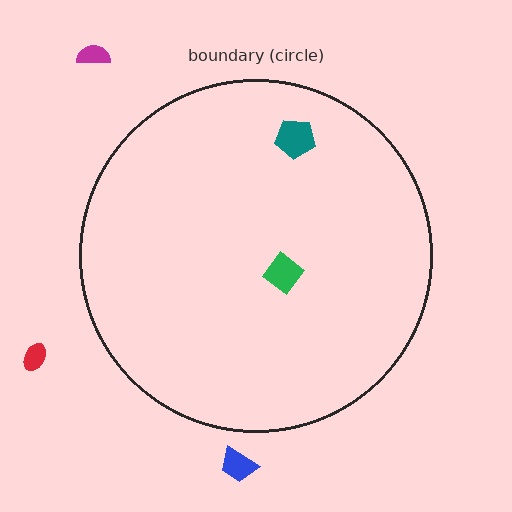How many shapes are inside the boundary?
2 inside, 3 outside.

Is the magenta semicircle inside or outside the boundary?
Outside.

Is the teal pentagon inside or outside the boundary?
Inside.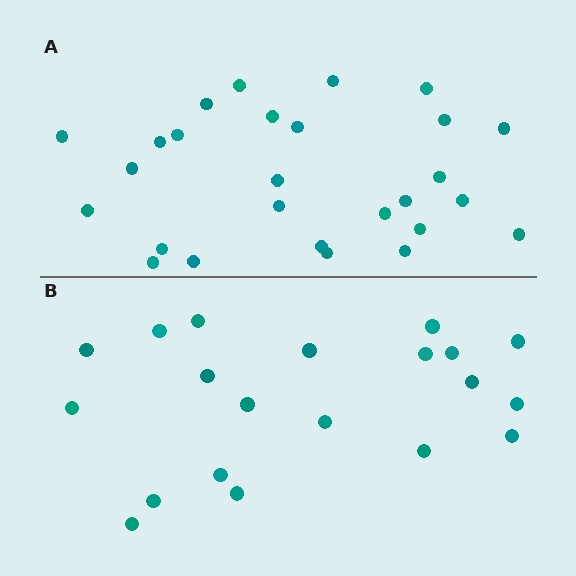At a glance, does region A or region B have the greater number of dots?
Region A (the top region) has more dots.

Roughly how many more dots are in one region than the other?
Region A has roughly 8 or so more dots than region B.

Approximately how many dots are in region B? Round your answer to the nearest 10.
About 20 dots.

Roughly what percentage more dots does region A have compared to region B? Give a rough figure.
About 35% more.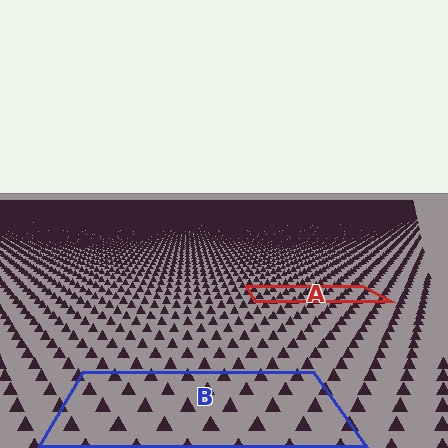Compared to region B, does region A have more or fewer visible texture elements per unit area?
Region A has more texture elements per unit area — they are packed more densely because it is farther away.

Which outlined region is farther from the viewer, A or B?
Region A is farther from the viewer — the texture elements inside it appear smaller and more densely packed.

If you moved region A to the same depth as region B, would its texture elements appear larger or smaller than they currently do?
They would appear larger. At a closer depth, the same texture elements are projected at a bigger on-screen size.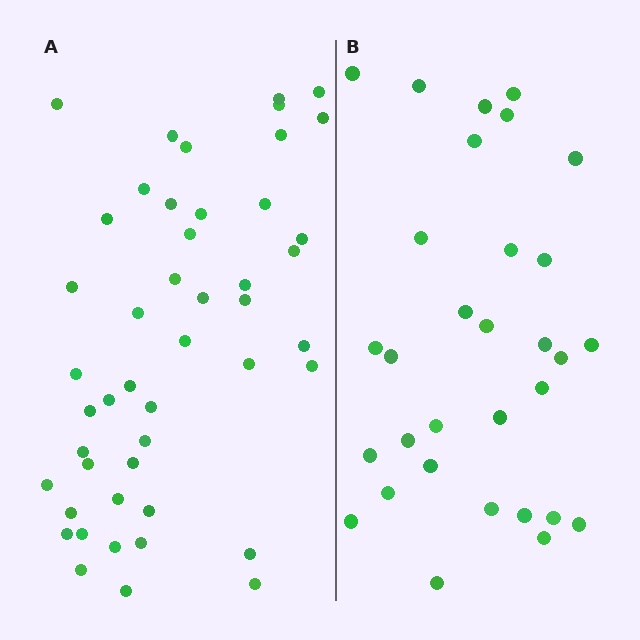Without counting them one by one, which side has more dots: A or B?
Region A (the left region) has more dots.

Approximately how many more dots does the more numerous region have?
Region A has approximately 15 more dots than region B.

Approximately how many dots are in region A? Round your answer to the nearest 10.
About 50 dots. (The exact count is 47, which rounds to 50.)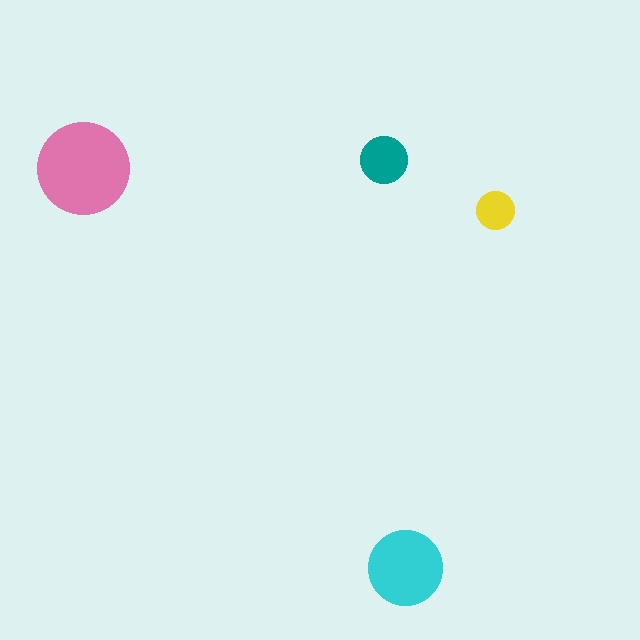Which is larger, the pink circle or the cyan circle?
The pink one.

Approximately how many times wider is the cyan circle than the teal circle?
About 1.5 times wider.